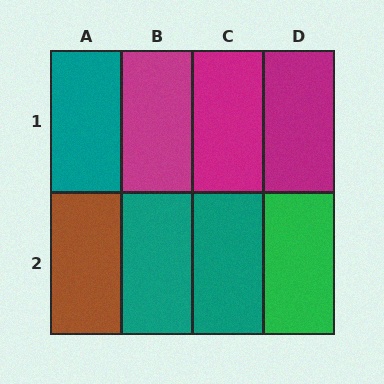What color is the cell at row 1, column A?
Teal.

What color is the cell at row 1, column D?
Magenta.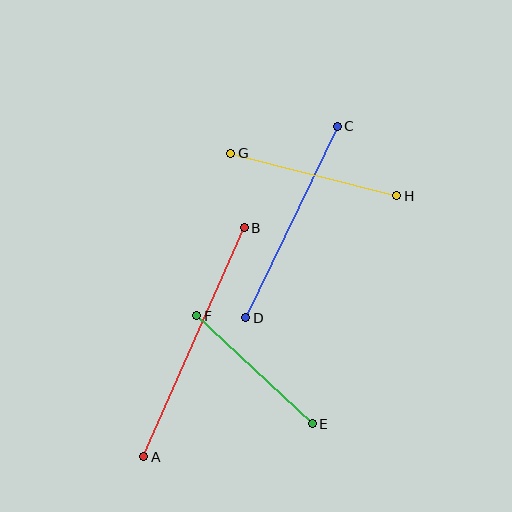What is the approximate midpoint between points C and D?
The midpoint is at approximately (292, 222) pixels.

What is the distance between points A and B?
The distance is approximately 250 pixels.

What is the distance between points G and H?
The distance is approximately 172 pixels.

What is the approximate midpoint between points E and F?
The midpoint is at approximately (254, 370) pixels.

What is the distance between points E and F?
The distance is approximately 158 pixels.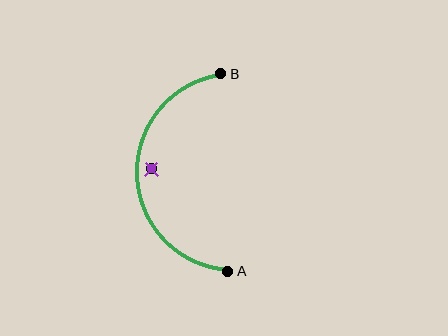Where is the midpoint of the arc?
The arc midpoint is the point on the curve farthest from the straight line joining A and B. It sits to the left of that line.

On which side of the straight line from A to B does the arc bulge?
The arc bulges to the left of the straight line connecting A and B.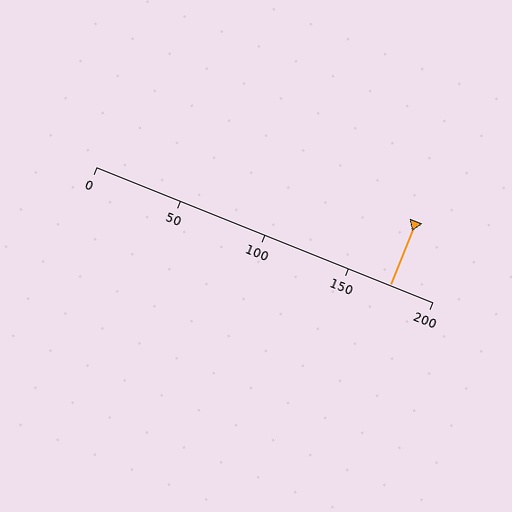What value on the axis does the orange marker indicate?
The marker indicates approximately 175.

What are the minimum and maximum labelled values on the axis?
The axis runs from 0 to 200.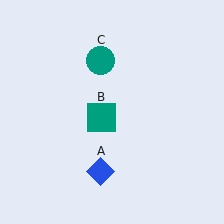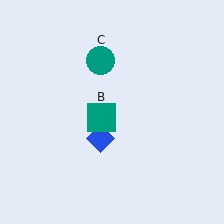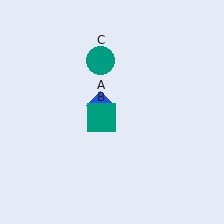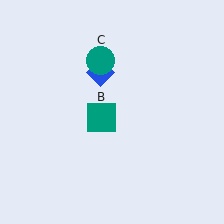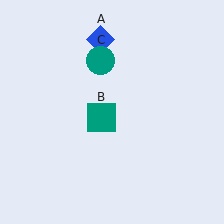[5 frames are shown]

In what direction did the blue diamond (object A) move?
The blue diamond (object A) moved up.